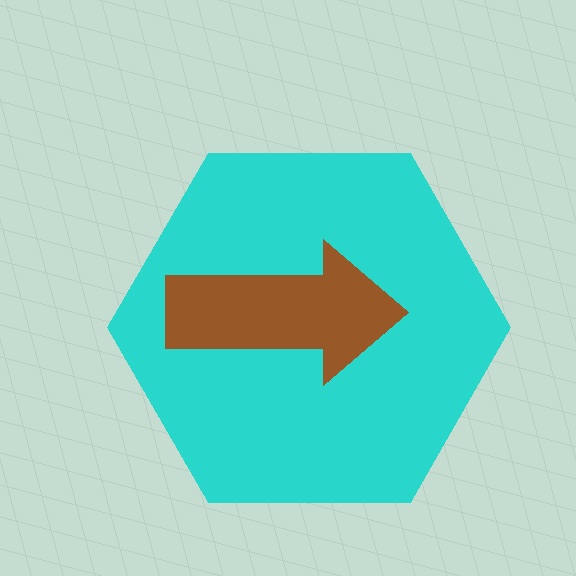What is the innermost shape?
The brown arrow.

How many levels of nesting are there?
2.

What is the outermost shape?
The cyan hexagon.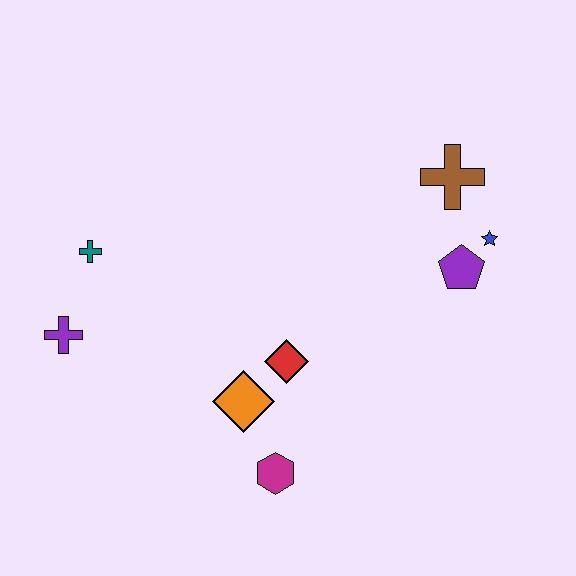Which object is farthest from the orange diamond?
The brown cross is farthest from the orange diamond.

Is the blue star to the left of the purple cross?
No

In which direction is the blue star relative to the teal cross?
The blue star is to the right of the teal cross.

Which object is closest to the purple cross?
The teal cross is closest to the purple cross.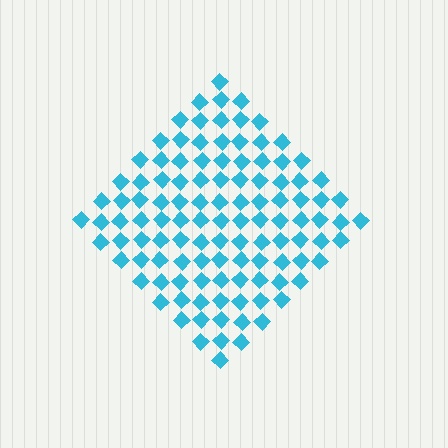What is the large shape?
The large shape is a diamond.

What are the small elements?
The small elements are diamonds.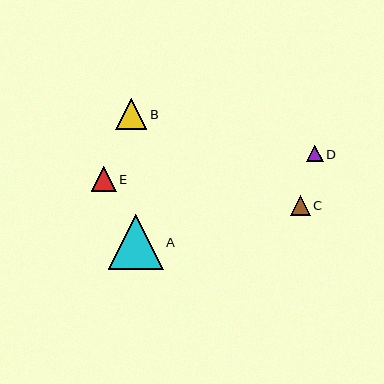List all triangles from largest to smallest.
From largest to smallest: A, B, E, C, D.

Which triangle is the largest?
Triangle A is the largest with a size of approximately 55 pixels.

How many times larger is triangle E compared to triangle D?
Triangle E is approximately 1.5 times the size of triangle D.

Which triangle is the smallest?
Triangle D is the smallest with a size of approximately 17 pixels.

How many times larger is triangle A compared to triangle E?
Triangle A is approximately 2.2 times the size of triangle E.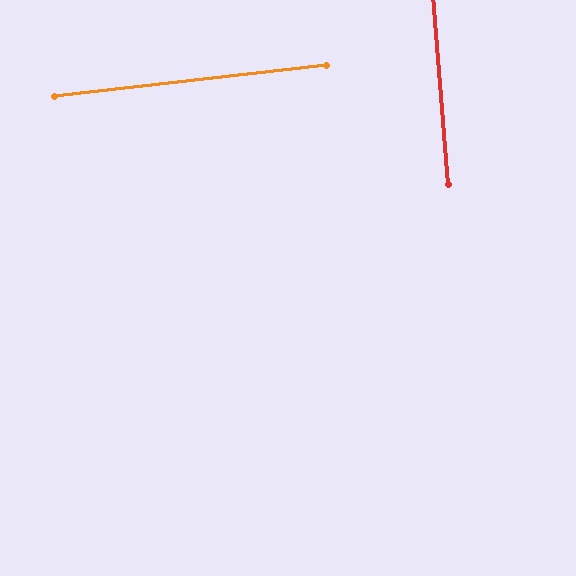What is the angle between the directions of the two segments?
Approximately 88 degrees.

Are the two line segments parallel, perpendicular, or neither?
Perpendicular — they meet at approximately 88°.